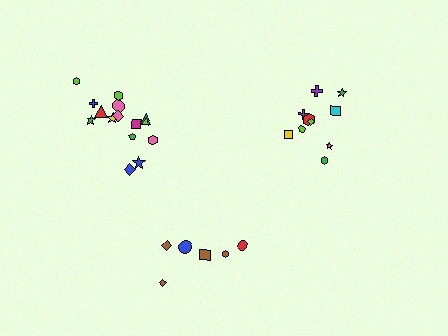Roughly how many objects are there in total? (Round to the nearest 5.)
Roughly 30 objects in total.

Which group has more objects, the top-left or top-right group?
The top-left group.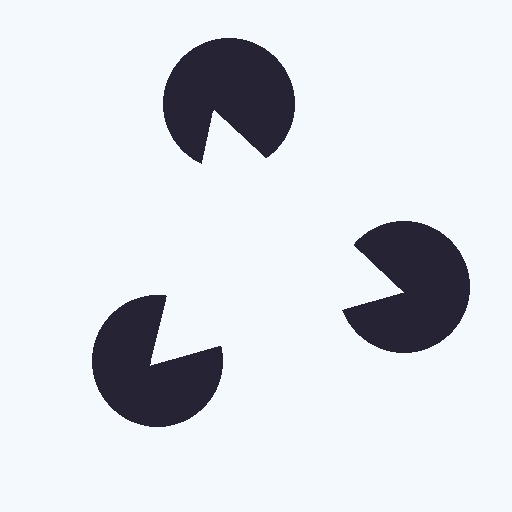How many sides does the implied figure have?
3 sides.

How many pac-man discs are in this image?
There are 3 — one at each vertex of the illusory triangle.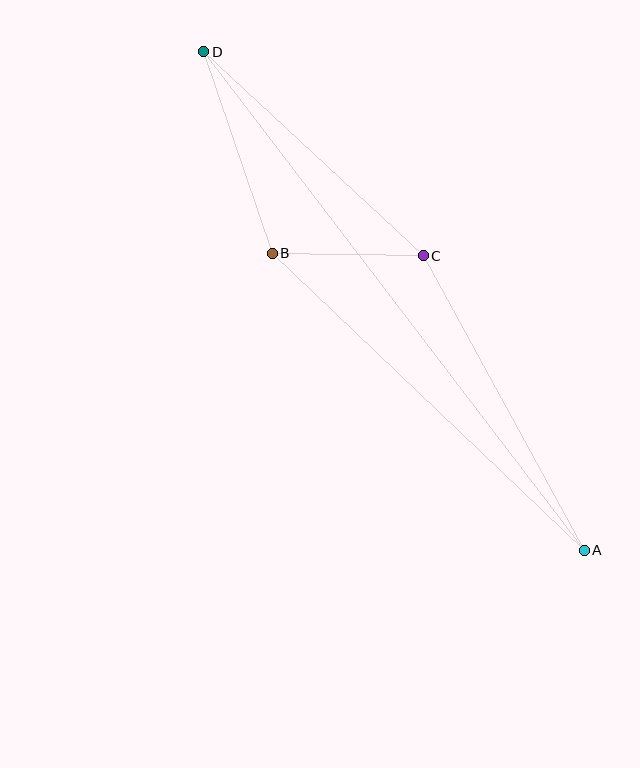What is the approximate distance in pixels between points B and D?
The distance between B and D is approximately 213 pixels.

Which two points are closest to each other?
Points B and C are closest to each other.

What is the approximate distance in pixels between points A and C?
The distance between A and C is approximately 336 pixels.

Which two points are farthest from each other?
Points A and D are farthest from each other.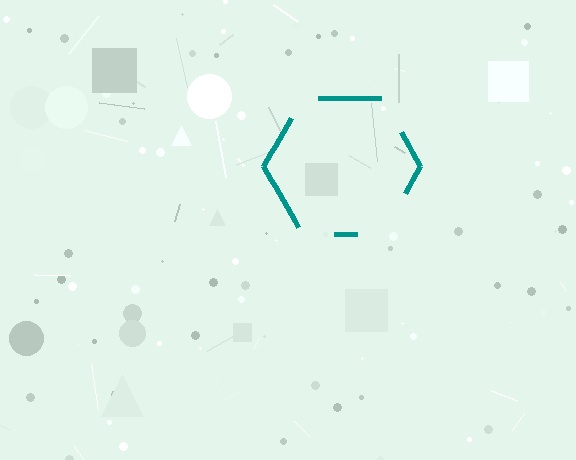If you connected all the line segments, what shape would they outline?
They would outline a hexagon.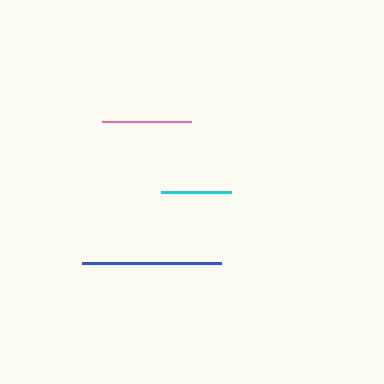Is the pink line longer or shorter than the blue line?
The blue line is longer than the pink line.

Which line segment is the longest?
The blue line is the longest at approximately 139 pixels.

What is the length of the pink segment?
The pink segment is approximately 89 pixels long.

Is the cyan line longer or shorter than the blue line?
The blue line is longer than the cyan line.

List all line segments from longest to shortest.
From longest to shortest: blue, pink, cyan.